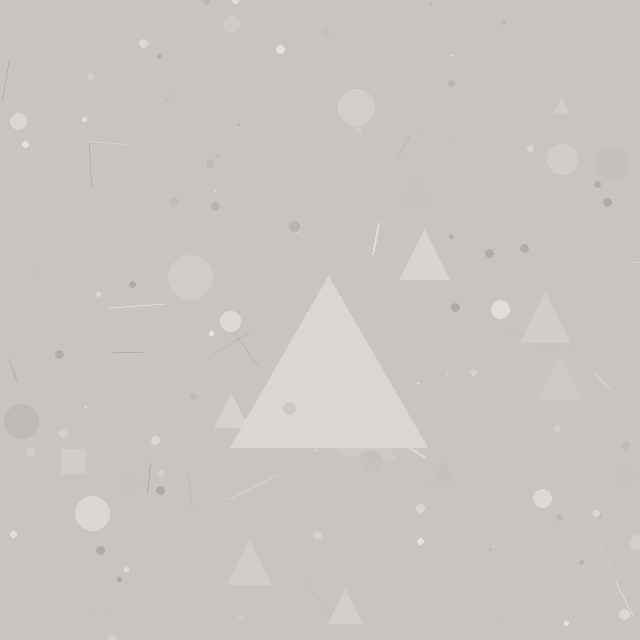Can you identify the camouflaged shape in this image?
The camouflaged shape is a triangle.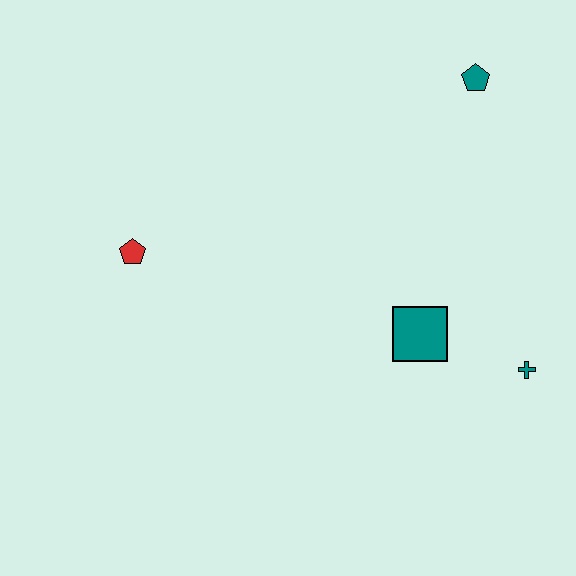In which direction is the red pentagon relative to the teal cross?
The red pentagon is to the left of the teal cross.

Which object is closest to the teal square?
The teal cross is closest to the teal square.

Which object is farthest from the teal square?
The red pentagon is farthest from the teal square.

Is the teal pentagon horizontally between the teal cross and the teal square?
Yes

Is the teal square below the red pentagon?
Yes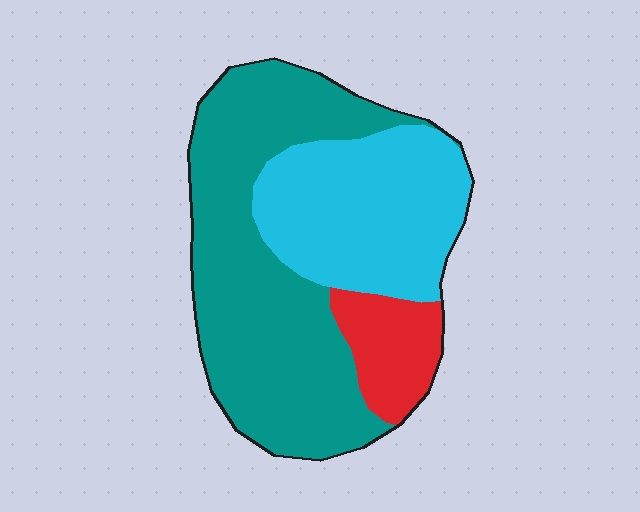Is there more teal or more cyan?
Teal.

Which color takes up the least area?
Red, at roughly 10%.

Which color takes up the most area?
Teal, at roughly 55%.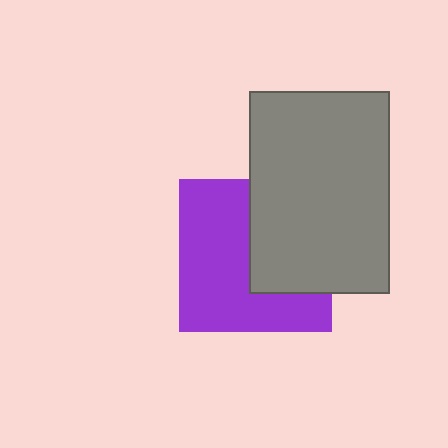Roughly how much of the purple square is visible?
About half of it is visible (roughly 60%).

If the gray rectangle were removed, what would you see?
You would see the complete purple square.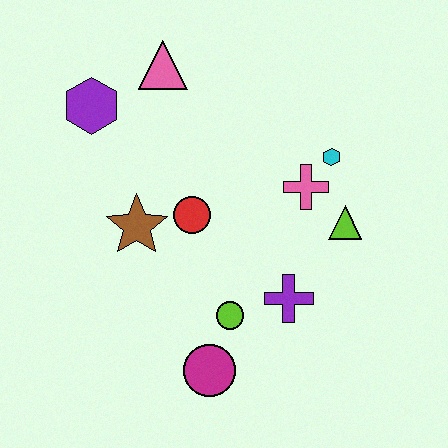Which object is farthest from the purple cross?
The purple hexagon is farthest from the purple cross.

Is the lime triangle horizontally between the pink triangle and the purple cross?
No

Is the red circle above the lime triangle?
Yes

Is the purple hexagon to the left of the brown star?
Yes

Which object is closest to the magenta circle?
The lime circle is closest to the magenta circle.